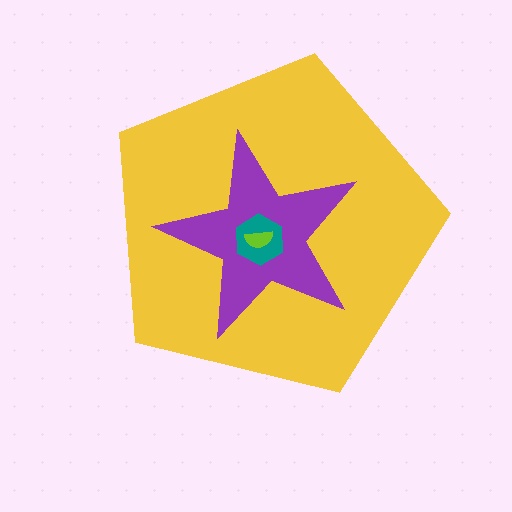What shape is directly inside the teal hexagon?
The lime semicircle.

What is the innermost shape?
The lime semicircle.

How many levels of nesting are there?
4.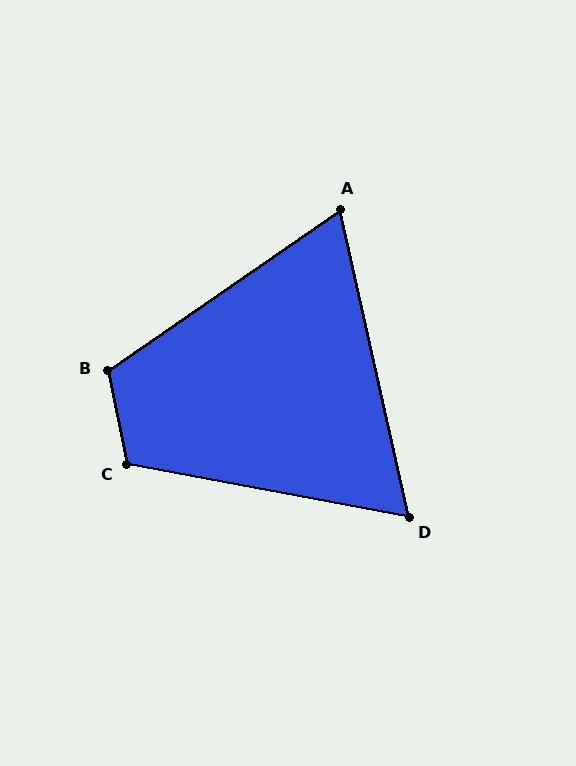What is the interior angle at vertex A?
Approximately 68 degrees (acute).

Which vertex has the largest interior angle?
B, at approximately 113 degrees.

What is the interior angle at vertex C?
Approximately 112 degrees (obtuse).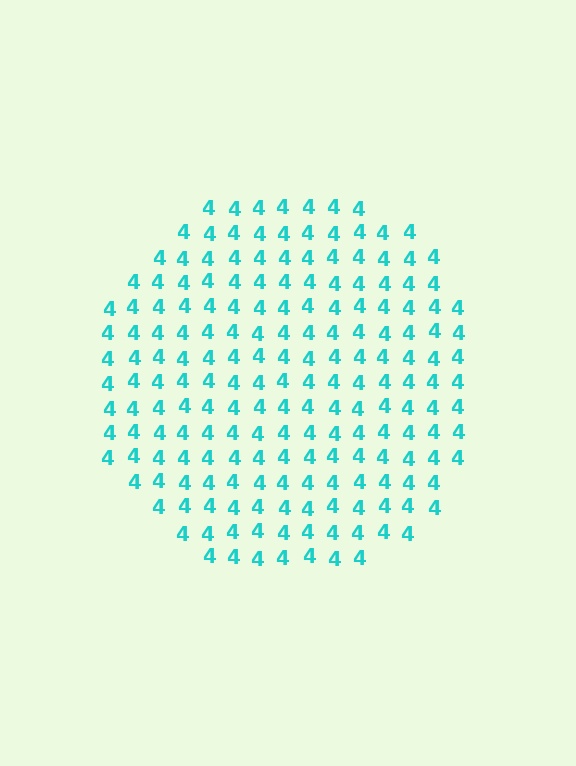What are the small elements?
The small elements are digit 4's.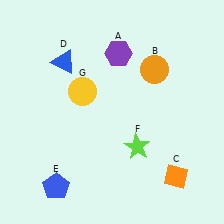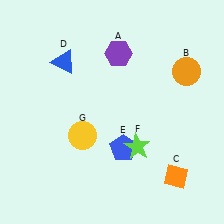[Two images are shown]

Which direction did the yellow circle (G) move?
The yellow circle (G) moved down.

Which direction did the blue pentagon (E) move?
The blue pentagon (E) moved right.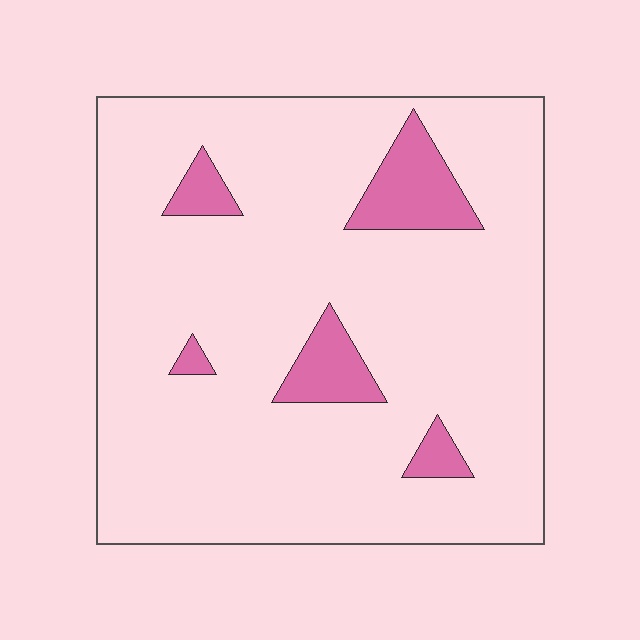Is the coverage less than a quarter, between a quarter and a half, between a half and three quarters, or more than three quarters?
Less than a quarter.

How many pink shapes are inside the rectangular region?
5.